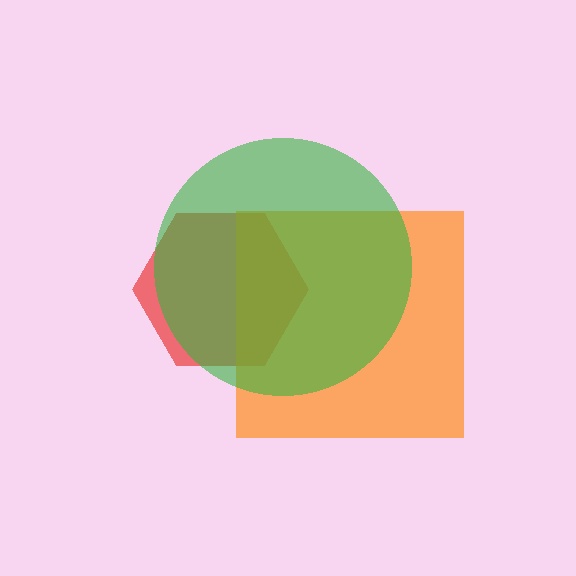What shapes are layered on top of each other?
The layered shapes are: a red hexagon, an orange square, a green circle.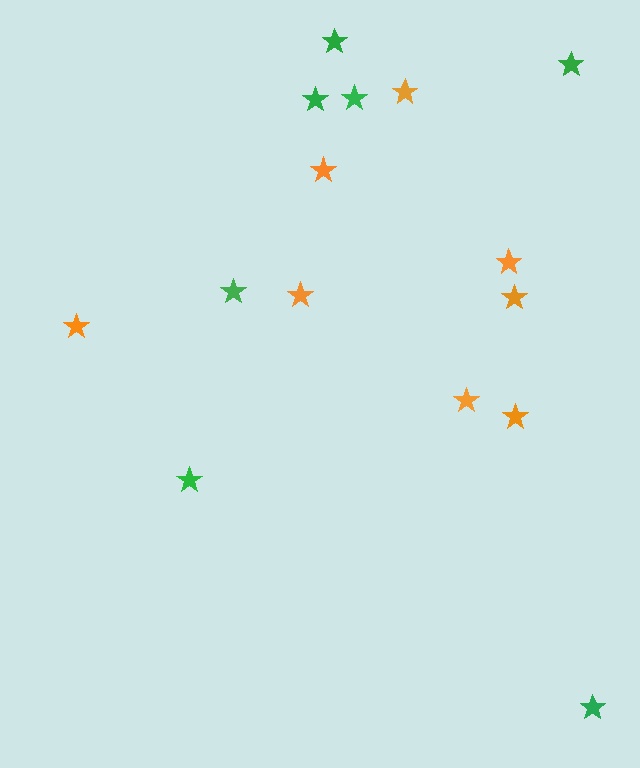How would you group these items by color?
There are 2 groups: one group of orange stars (8) and one group of green stars (7).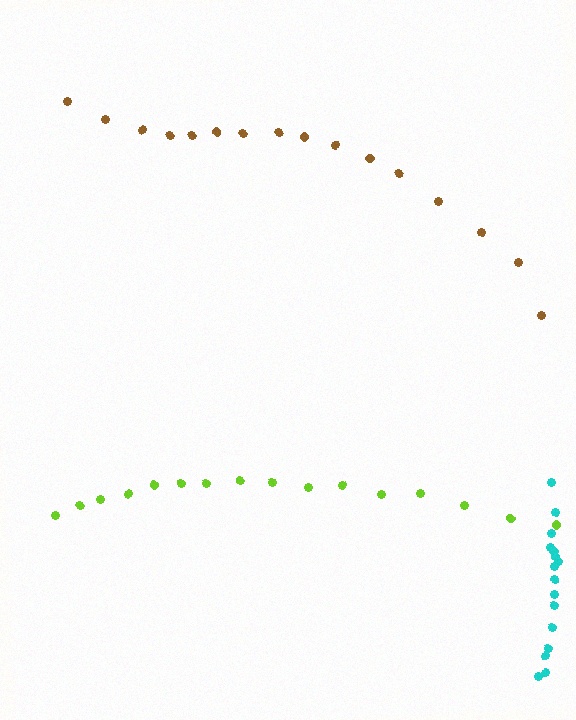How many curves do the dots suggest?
There are 3 distinct paths.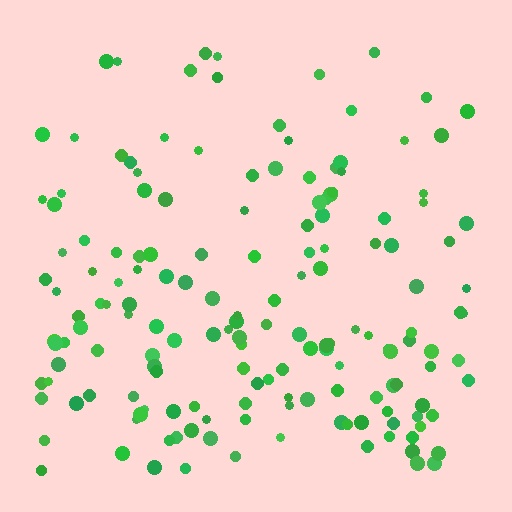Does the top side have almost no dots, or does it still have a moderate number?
Still a moderate number, just noticeably fewer than the bottom.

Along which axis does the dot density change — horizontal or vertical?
Vertical.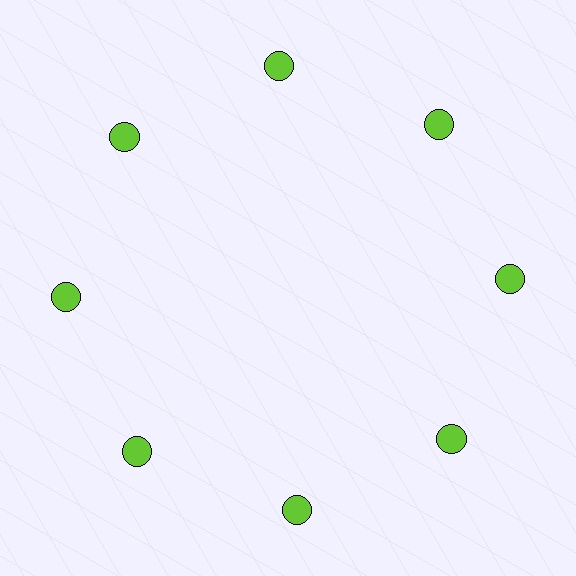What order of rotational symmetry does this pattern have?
This pattern has 8-fold rotational symmetry.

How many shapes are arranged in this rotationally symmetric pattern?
There are 8 shapes, arranged in 8 groups of 1.